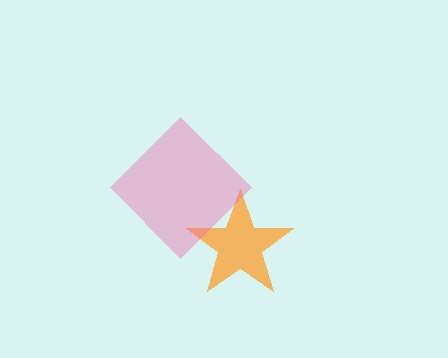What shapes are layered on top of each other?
The layered shapes are: an orange star, a pink diamond.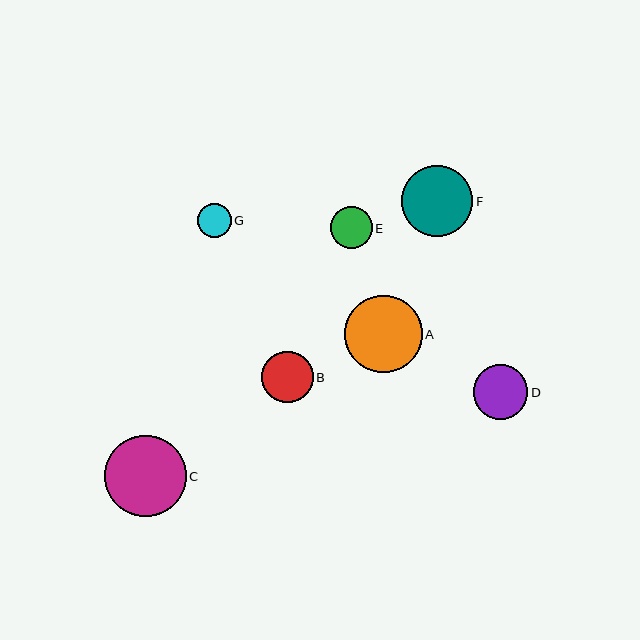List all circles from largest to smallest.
From largest to smallest: C, A, F, D, B, E, G.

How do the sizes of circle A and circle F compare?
Circle A and circle F are approximately the same size.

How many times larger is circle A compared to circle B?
Circle A is approximately 1.5 times the size of circle B.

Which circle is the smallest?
Circle G is the smallest with a size of approximately 33 pixels.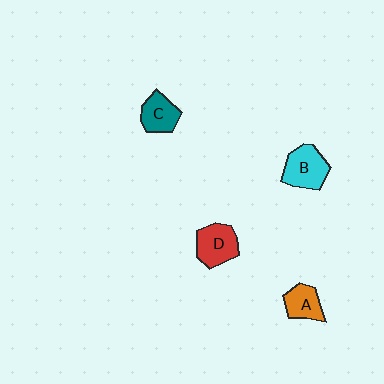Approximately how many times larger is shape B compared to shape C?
Approximately 1.3 times.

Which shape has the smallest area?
Shape A (orange).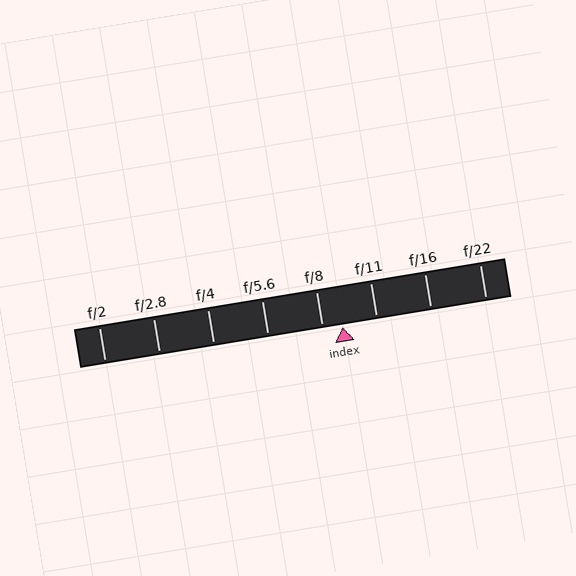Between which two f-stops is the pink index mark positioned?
The index mark is between f/8 and f/11.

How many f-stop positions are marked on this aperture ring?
There are 8 f-stop positions marked.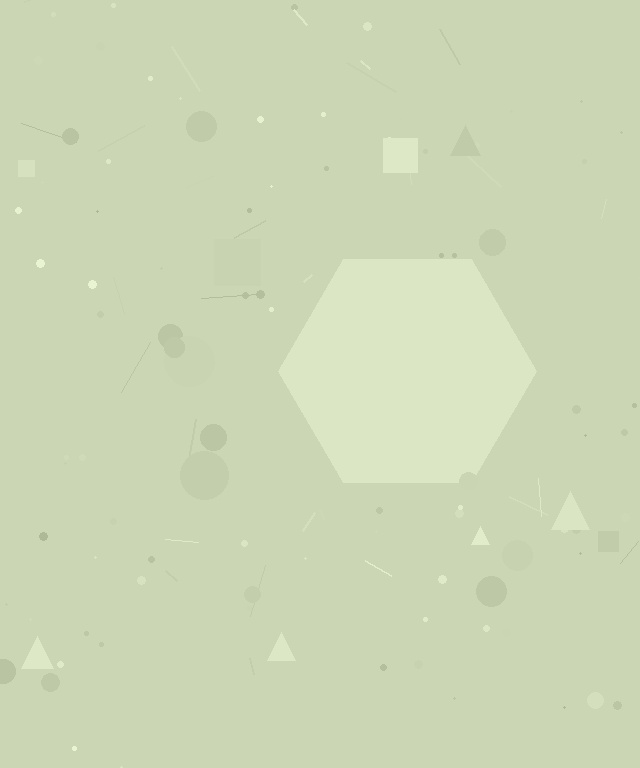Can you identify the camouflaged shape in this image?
The camouflaged shape is a hexagon.